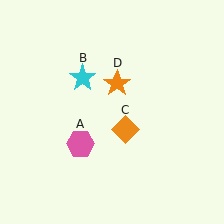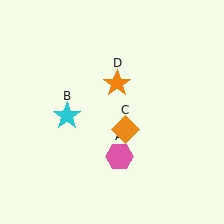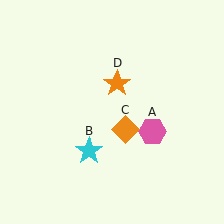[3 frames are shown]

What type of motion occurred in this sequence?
The pink hexagon (object A), cyan star (object B) rotated counterclockwise around the center of the scene.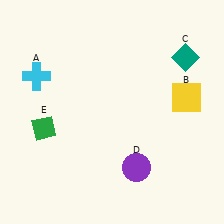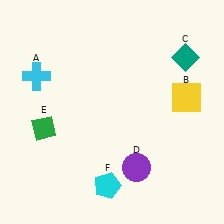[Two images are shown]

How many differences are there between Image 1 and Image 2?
There is 1 difference between the two images.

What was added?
A cyan pentagon (F) was added in Image 2.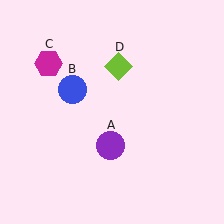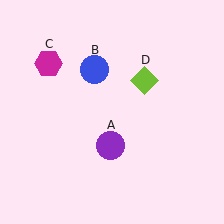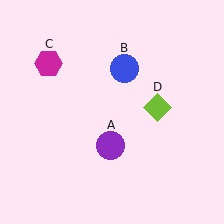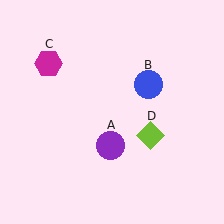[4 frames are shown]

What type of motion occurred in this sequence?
The blue circle (object B), lime diamond (object D) rotated clockwise around the center of the scene.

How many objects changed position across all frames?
2 objects changed position: blue circle (object B), lime diamond (object D).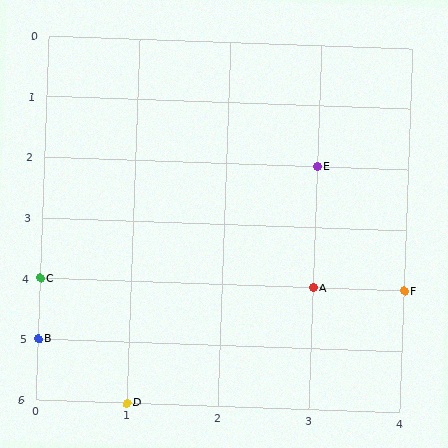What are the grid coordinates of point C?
Point C is at grid coordinates (0, 4).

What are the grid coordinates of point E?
Point E is at grid coordinates (3, 2).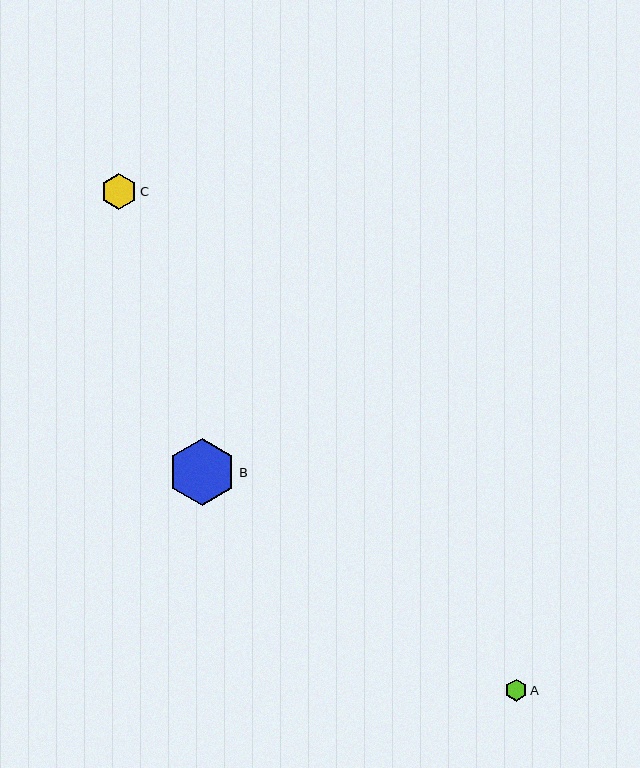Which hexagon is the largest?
Hexagon B is the largest with a size of approximately 68 pixels.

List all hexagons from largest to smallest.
From largest to smallest: B, C, A.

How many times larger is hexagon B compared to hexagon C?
Hexagon B is approximately 1.9 times the size of hexagon C.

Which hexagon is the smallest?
Hexagon A is the smallest with a size of approximately 22 pixels.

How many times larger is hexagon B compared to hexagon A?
Hexagon B is approximately 3.1 times the size of hexagon A.